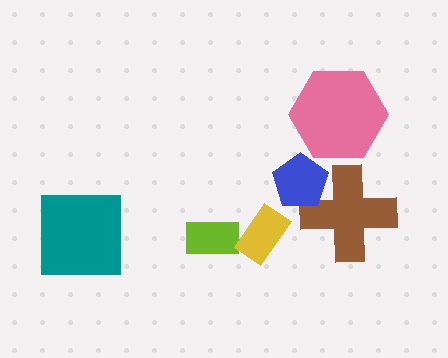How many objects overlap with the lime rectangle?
0 objects overlap with the lime rectangle.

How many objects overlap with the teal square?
0 objects overlap with the teal square.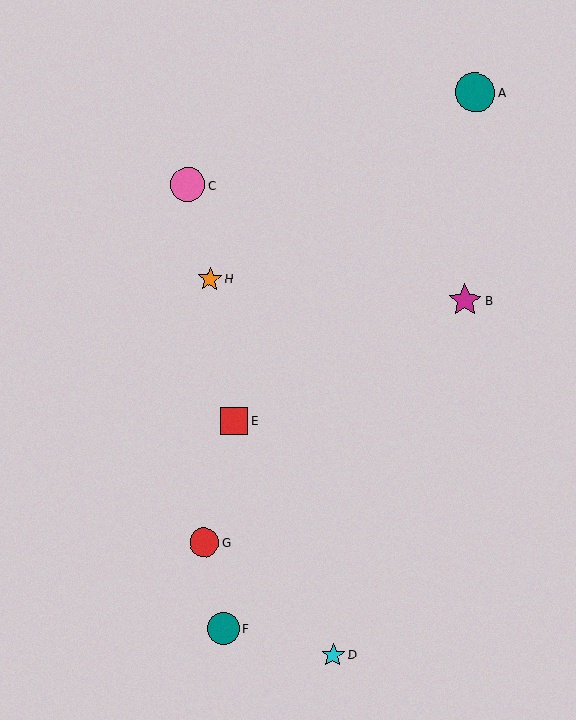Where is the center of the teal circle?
The center of the teal circle is at (475, 93).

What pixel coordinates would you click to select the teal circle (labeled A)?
Click at (475, 93) to select the teal circle A.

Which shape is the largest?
The teal circle (labeled A) is the largest.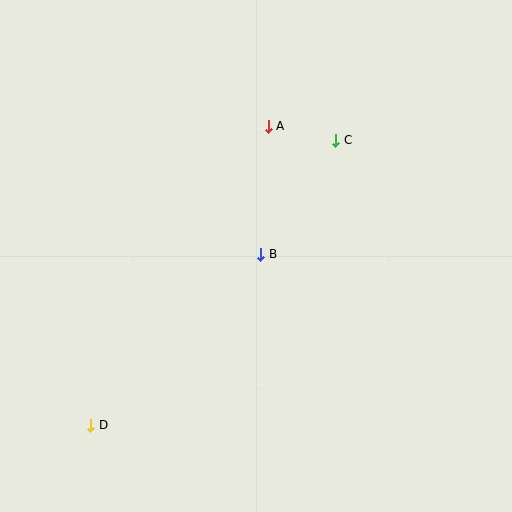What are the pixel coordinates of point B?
Point B is at (261, 254).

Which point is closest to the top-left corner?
Point A is closest to the top-left corner.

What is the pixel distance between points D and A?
The distance between D and A is 348 pixels.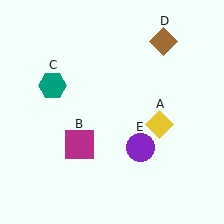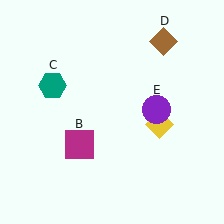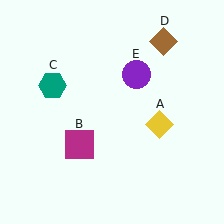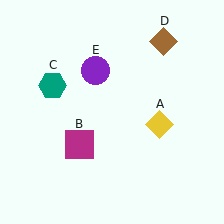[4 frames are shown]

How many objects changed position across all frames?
1 object changed position: purple circle (object E).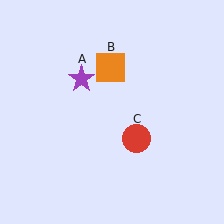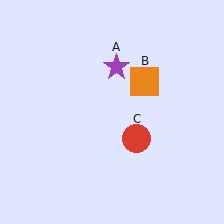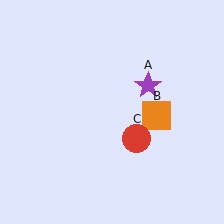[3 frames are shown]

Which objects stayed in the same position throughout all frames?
Red circle (object C) remained stationary.